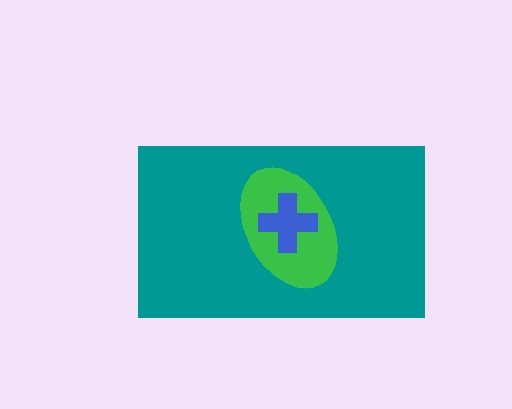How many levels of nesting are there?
3.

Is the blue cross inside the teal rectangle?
Yes.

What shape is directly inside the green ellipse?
The blue cross.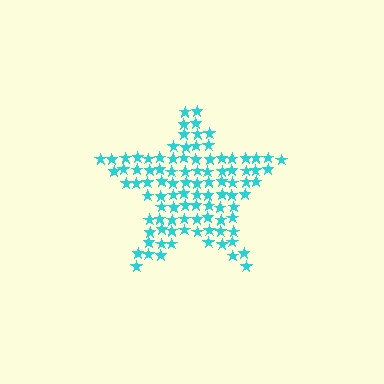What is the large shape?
The large shape is a star.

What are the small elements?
The small elements are stars.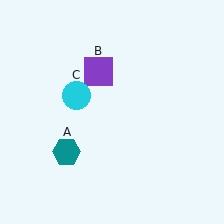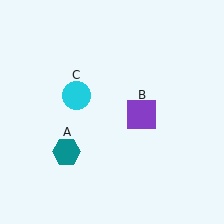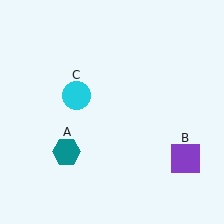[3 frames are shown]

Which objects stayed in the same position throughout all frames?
Teal hexagon (object A) and cyan circle (object C) remained stationary.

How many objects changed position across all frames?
1 object changed position: purple square (object B).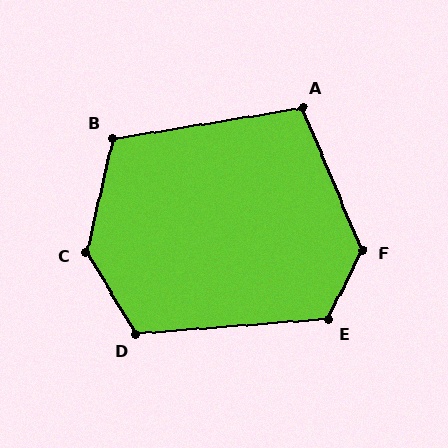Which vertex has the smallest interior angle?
A, at approximately 103 degrees.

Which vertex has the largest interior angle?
C, at approximately 136 degrees.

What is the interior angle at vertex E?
Approximately 121 degrees (obtuse).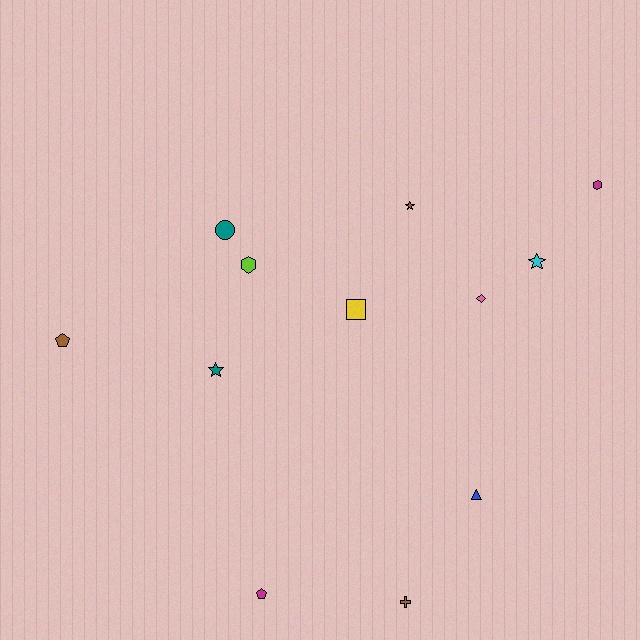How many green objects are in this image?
There are no green objects.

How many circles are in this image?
There is 1 circle.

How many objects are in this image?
There are 12 objects.